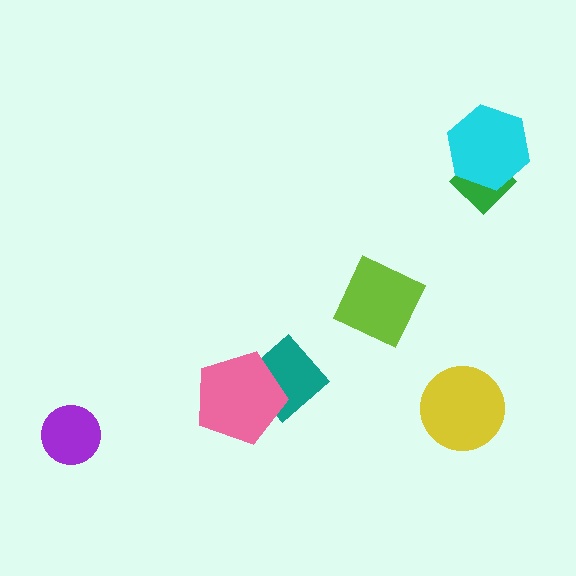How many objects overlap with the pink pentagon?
1 object overlaps with the pink pentagon.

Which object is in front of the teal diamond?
The pink pentagon is in front of the teal diamond.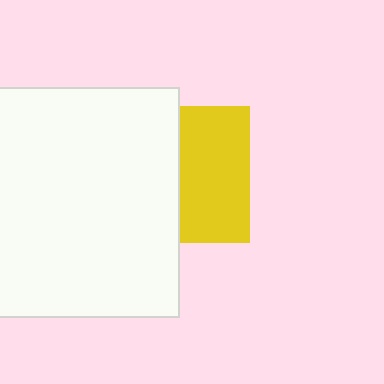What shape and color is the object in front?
The object in front is a white rectangle.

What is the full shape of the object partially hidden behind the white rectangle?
The partially hidden object is a yellow square.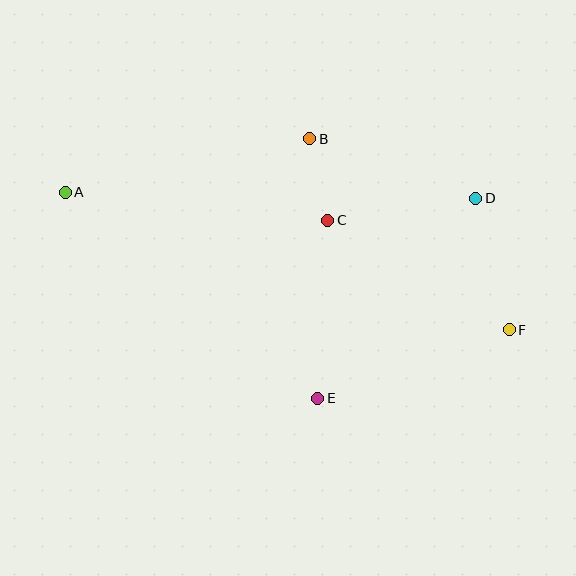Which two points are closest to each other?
Points B and C are closest to each other.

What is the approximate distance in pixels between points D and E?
The distance between D and E is approximately 255 pixels.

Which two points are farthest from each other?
Points A and F are farthest from each other.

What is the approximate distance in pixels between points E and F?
The distance between E and F is approximately 204 pixels.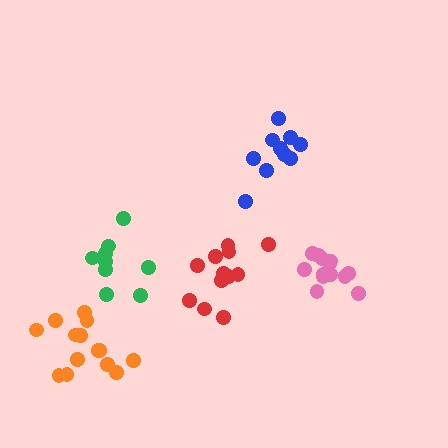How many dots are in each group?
Group 1: 12 dots, Group 2: 10 dots, Group 3: 14 dots, Group 4: 9 dots, Group 5: 13 dots (58 total).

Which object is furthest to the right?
The pink cluster is rightmost.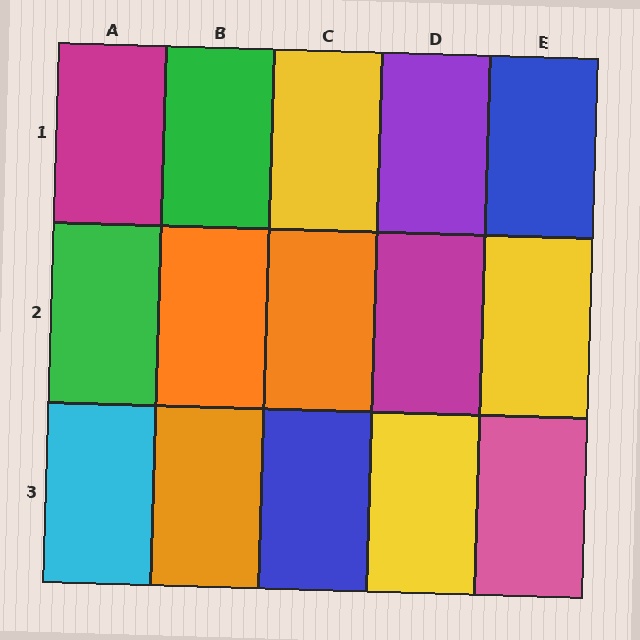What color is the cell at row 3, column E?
Pink.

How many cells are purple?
1 cell is purple.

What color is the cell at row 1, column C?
Yellow.